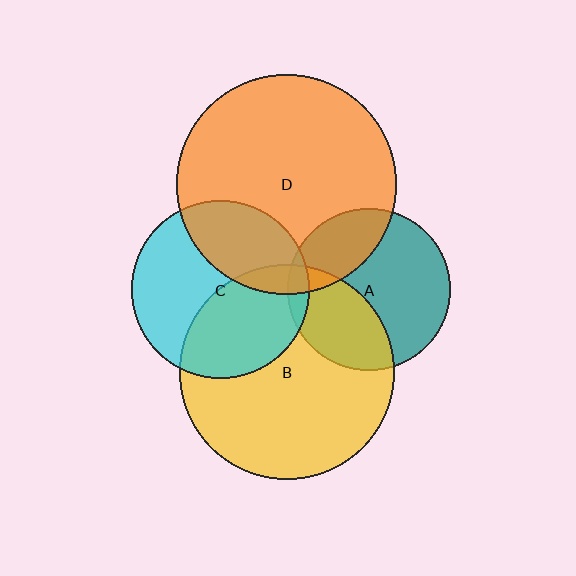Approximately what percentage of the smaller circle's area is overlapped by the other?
Approximately 40%.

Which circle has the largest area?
Circle D (orange).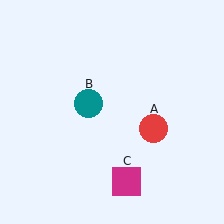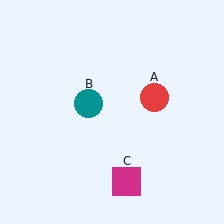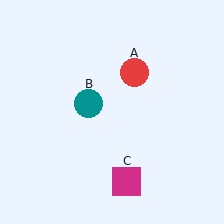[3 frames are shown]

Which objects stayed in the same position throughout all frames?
Teal circle (object B) and magenta square (object C) remained stationary.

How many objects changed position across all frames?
1 object changed position: red circle (object A).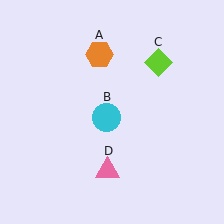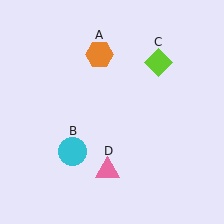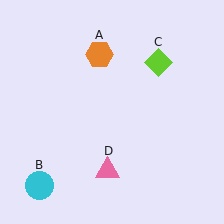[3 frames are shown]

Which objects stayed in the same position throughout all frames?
Orange hexagon (object A) and lime diamond (object C) and pink triangle (object D) remained stationary.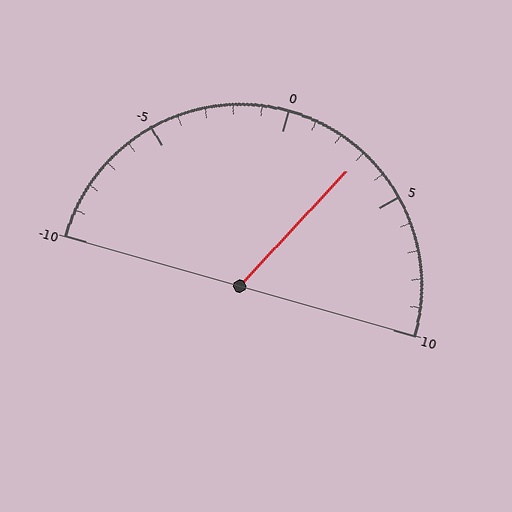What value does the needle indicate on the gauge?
The needle indicates approximately 3.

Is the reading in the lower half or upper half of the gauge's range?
The reading is in the upper half of the range (-10 to 10).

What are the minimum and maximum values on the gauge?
The gauge ranges from -10 to 10.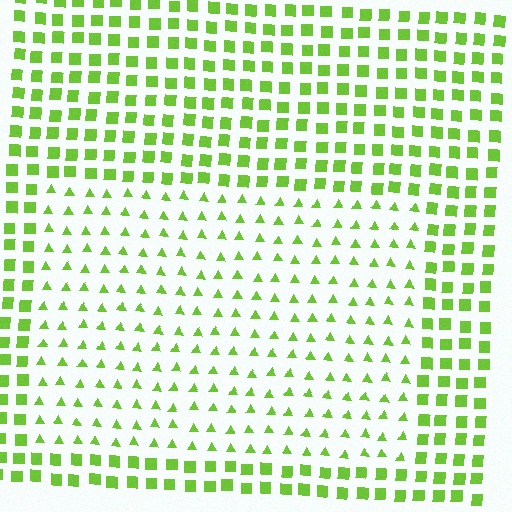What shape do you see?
I see a rectangle.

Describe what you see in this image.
The image is filled with small lime elements arranged in a uniform grid. A rectangle-shaped region contains triangles, while the surrounding area contains squares. The boundary is defined purely by the change in element shape.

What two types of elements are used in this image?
The image uses triangles inside the rectangle region and squares outside it.